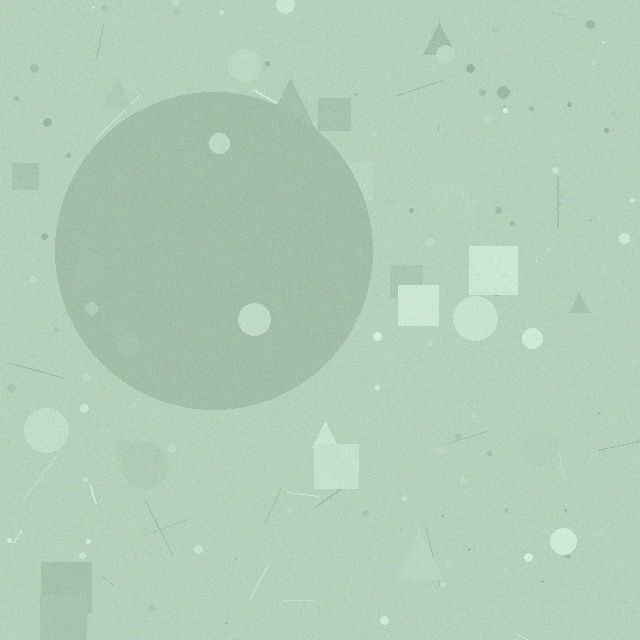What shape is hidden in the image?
A circle is hidden in the image.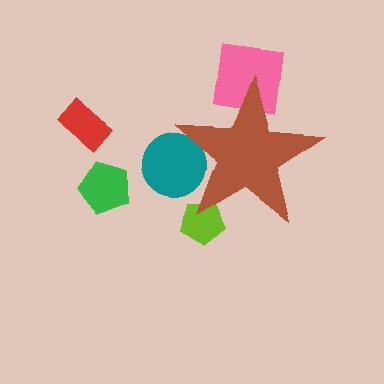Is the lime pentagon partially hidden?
Yes, the lime pentagon is partially hidden behind the brown star.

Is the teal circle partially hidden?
Yes, the teal circle is partially hidden behind the brown star.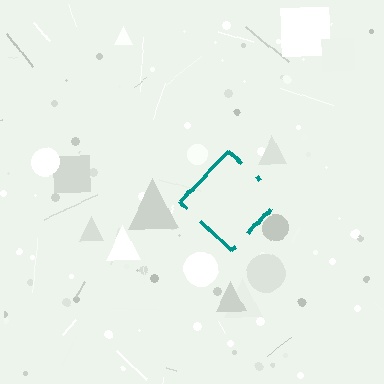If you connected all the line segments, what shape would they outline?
They would outline a diamond.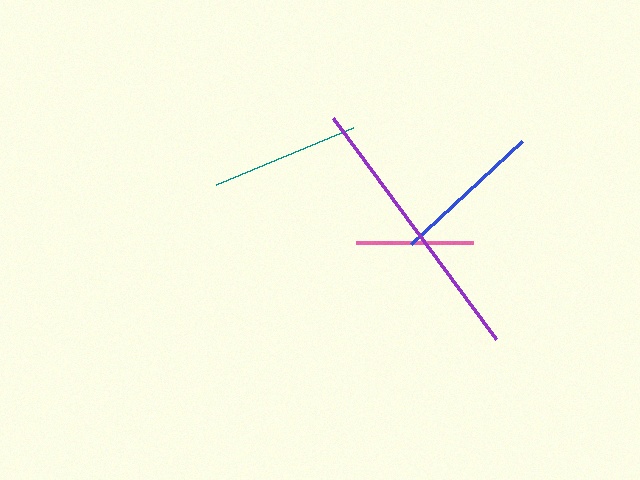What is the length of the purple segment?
The purple segment is approximately 274 pixels long.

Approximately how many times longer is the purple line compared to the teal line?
The purple line is approximately 1.9 times the length of the teal line.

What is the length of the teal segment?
The teal segment is approximately 148 pixels long.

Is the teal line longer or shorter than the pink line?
The teal line is longer than the pink line.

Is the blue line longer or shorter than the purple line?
The purple line is longer than the blue line.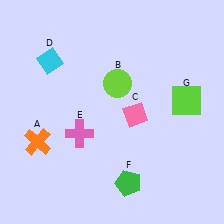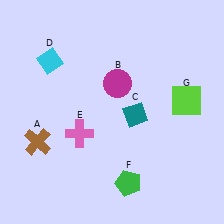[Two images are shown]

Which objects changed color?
A changed from orange to brown. B changed from lime to magenta. C changed from pink to teal.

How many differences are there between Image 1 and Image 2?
There are 3 differences between the two images.